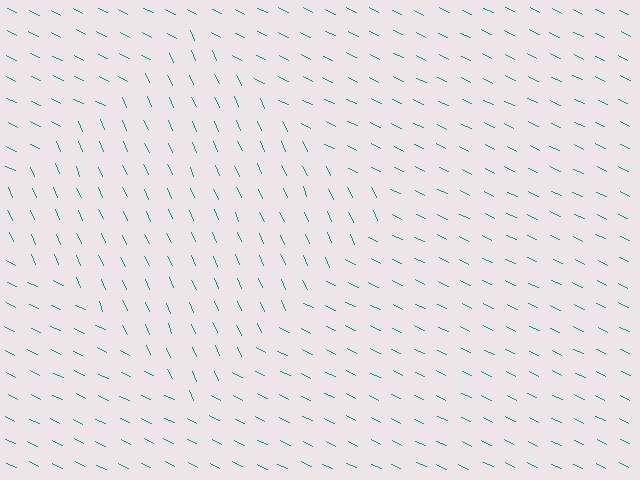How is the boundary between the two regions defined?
The boundary is defined purely by a change in line orientation (approximately 40 degrees difference). All lines are the same color and thickness.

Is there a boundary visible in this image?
Yes, there is a texture boundary formed by a change in line orientation.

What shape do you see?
I see a diamond.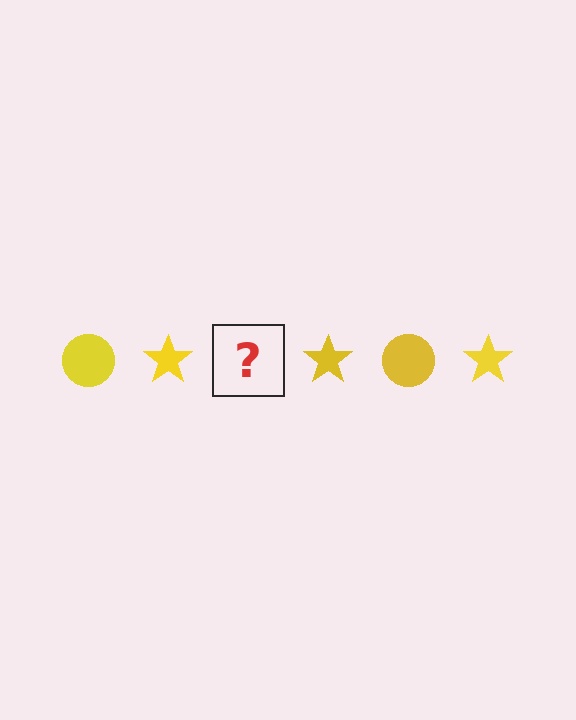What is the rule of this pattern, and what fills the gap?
The rule is that the pattern cycles through circle, star shapes in yellow. The gap should be filled with a yellow circle.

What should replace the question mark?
The question mark should be replaced with a yellow circle.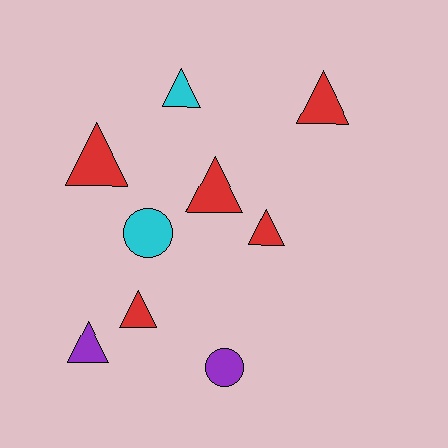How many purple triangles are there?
There is 1 purple triangle.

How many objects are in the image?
There are 9 objects.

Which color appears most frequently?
Red, with 5 objects.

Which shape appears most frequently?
Triangle, with 7 objects.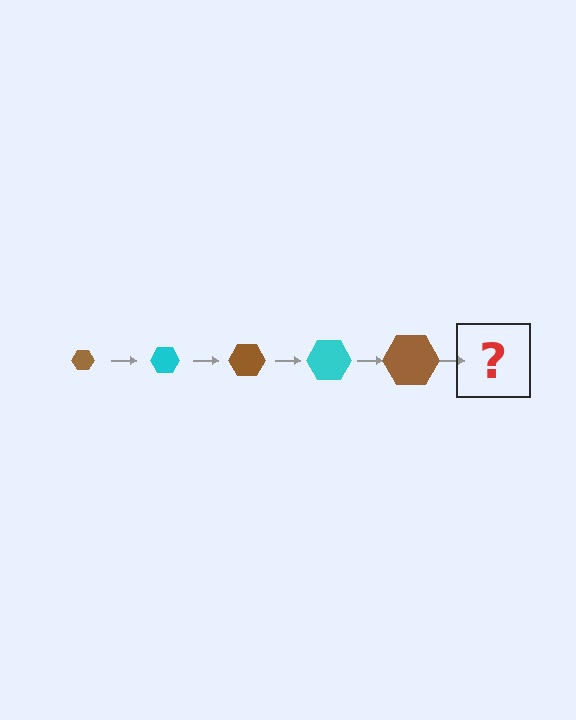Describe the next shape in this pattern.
It should be a cyan hexagon, larger than the previous one.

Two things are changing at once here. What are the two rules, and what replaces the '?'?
The two rules are that the hexagon grows larger each step and the color cycles through brown and cyan. The '?' should be a cyan hexagon, larger than the previous one.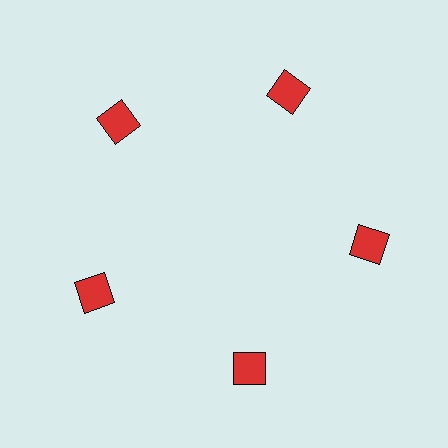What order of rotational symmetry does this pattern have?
This pattern has 5-fold rotational symmetry.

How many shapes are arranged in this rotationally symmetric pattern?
There are 5 shapes, arranged in 5 groups of 1.